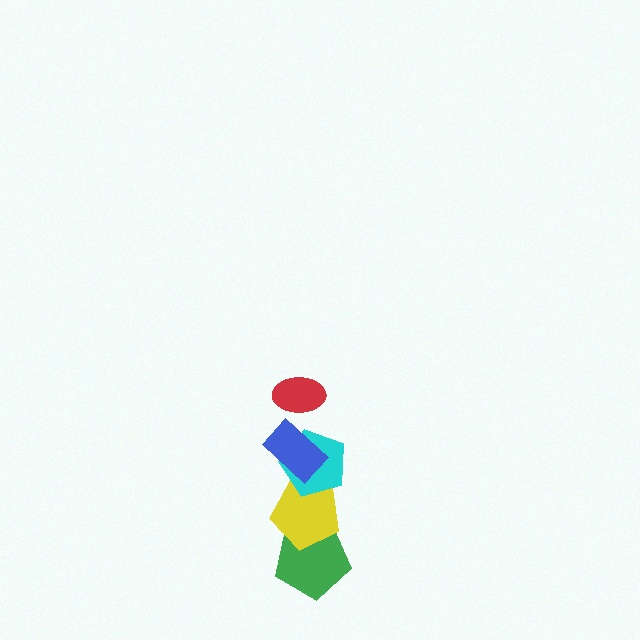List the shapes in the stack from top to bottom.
From top to bottom: the red ellipse, the blue rectangle, the cyan pentagon, the yellow pentagon, the green pentagon.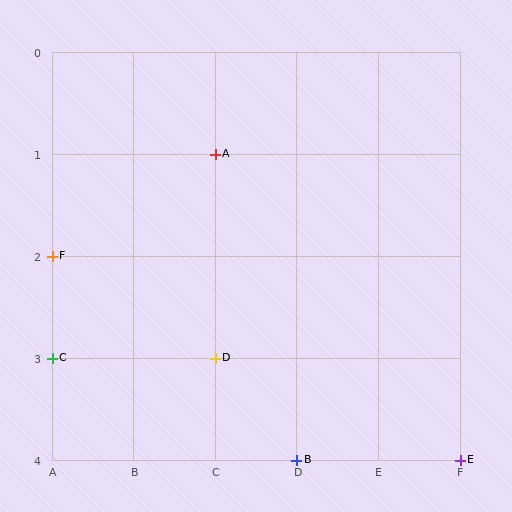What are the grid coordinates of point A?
Point A is at grid coordinates (C, 1).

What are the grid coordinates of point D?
Point D is at grid coordinates (C, 3).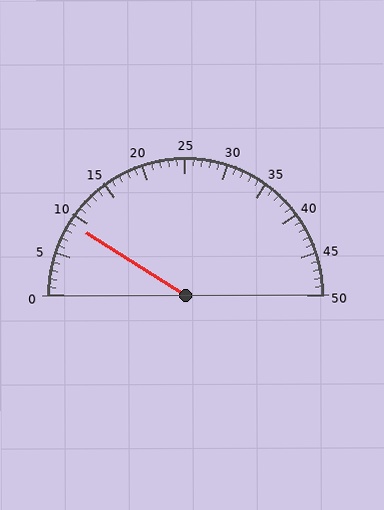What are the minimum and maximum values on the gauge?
The gauge ranges from 0 to 50.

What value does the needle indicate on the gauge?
The needle indicates approximately 9.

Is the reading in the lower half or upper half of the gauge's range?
The reading is in the lower half of the range (0 to 50).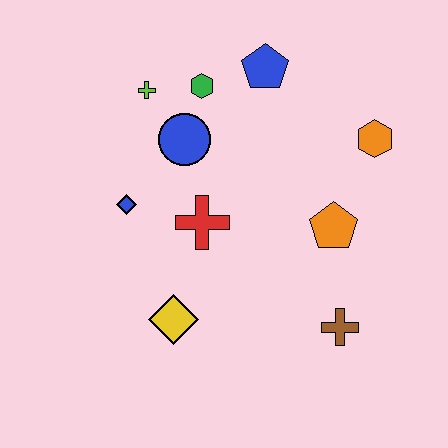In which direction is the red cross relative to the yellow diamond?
The red cross is above the yellow diamond.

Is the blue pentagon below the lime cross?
No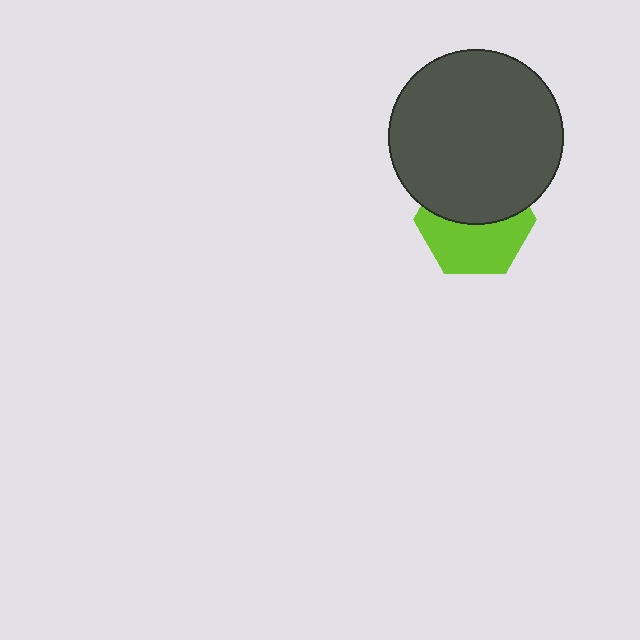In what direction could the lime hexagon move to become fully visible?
The lime hexagon could move down. That would shift it out from behind the dark gray circle entirely.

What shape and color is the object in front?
The object in front is a dark gray circle.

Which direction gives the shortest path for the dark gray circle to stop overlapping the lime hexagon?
Moving up gives the shortest separation.